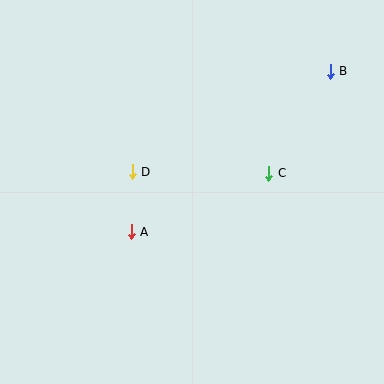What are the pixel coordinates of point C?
Point C is at (269, 173).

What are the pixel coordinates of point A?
Point A is at (131, 232).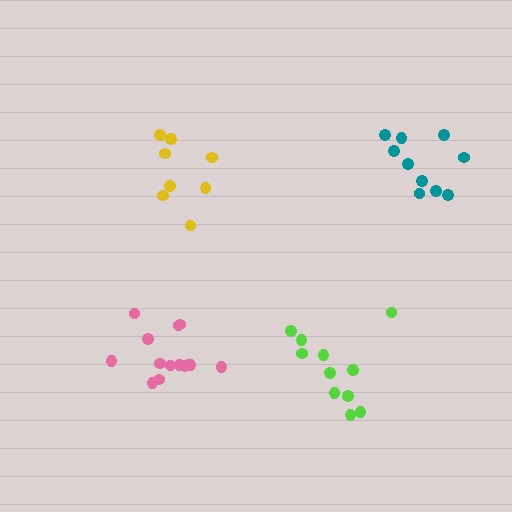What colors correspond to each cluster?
The clusters are colored: lime, pink, yellow, teal.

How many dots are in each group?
Group 1: 11 dots, Group 2: 14 dots, Group 3: 8 dots, Group 4: 10 dots (43 total).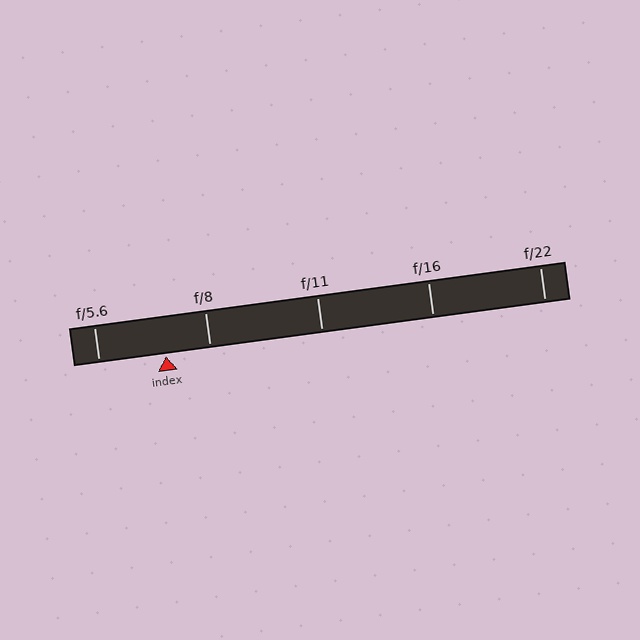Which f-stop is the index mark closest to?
The index mark is closest to f/8.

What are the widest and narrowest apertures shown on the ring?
The widest aperture shown is f/5.6 and the narrowest is f/22.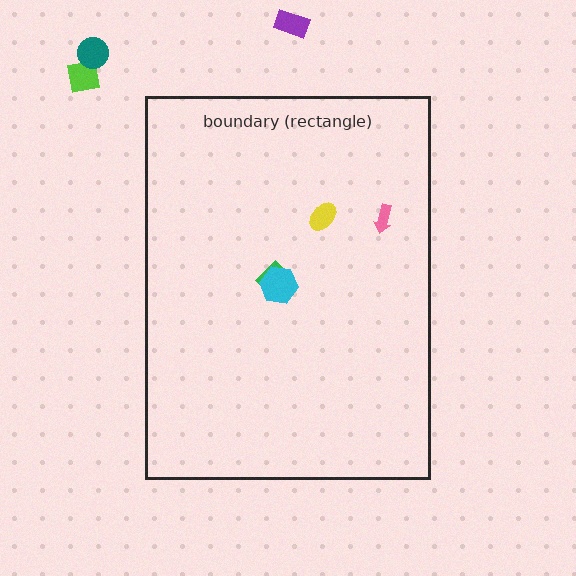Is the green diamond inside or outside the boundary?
Inside.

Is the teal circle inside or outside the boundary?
Outside.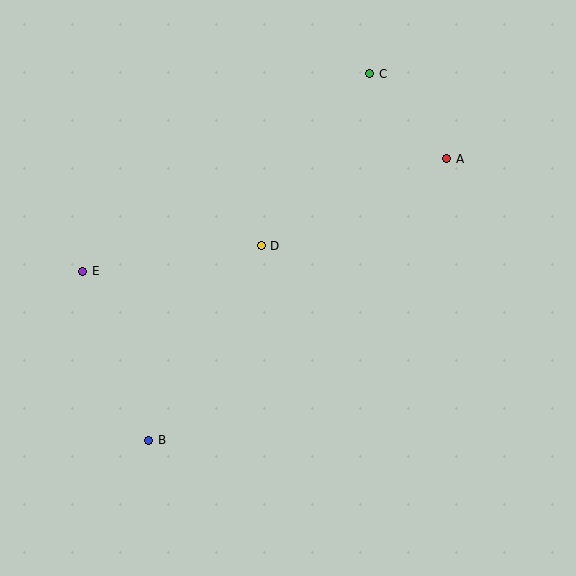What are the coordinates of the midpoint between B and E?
The midpoint between B and E is at (116, 356).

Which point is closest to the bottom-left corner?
Point B is closest to the bottom-left corner.